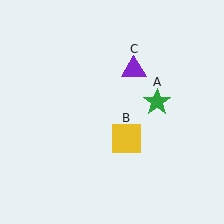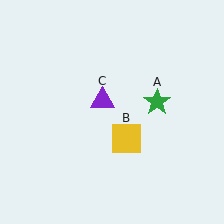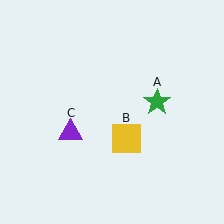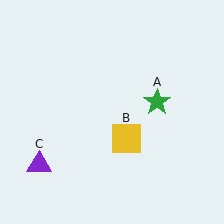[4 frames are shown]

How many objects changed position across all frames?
1 object changed position: purple triangle (object C).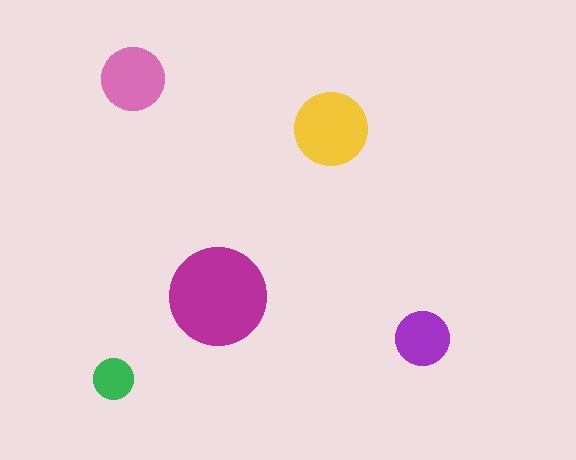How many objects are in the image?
There are 5 objects in the image.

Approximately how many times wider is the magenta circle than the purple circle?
About 2 times wider.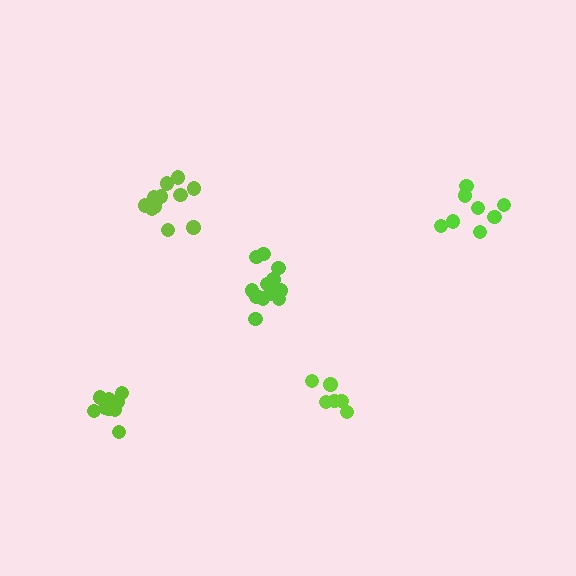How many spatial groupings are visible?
There are 5 spatial groupings.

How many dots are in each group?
Group 1: 11 dots, Group 2: 6 dots, Group 3: 8 dots, Group 4: 10 dots, Group 5: 12 dots (47 total).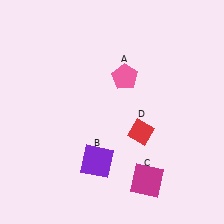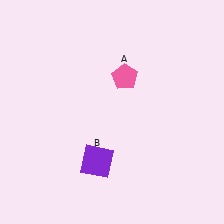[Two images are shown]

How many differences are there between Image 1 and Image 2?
There are 2 differences between the two images.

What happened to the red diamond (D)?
The red diamond (D) was removed in Image 2. It was in the bottom-right area of Image 1.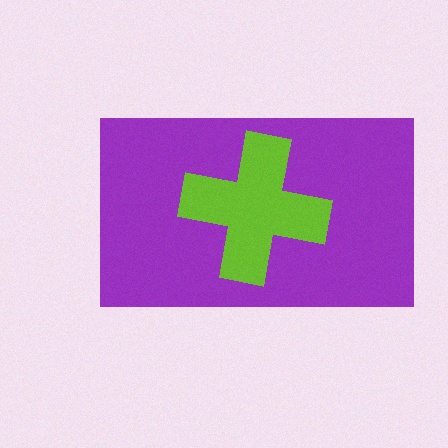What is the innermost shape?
The lime cross.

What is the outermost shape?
The purple rectangle.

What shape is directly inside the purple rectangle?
The lime cross.